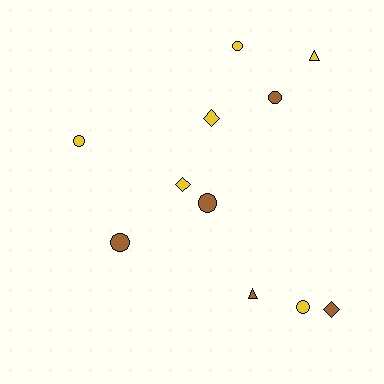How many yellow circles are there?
There are 3 yellow circles.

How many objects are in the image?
There are 11 objects.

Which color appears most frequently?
Yellow, with 6 objects.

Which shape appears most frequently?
Circle, with 6 objects.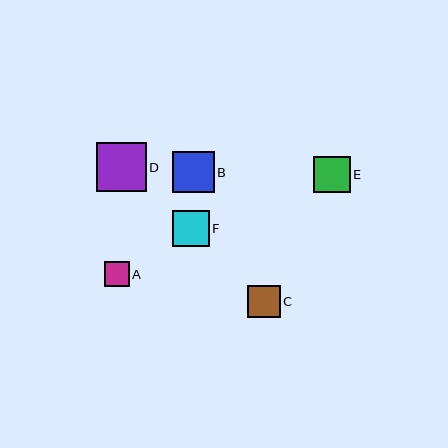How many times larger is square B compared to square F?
Square B is approximately 1.2 times the size of square F.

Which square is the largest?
Square D is the largest with a size of approximately 49 pixels.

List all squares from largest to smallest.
From largest to smallest: D, B, E, F, C, A.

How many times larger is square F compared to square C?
Square F is approximately 1.1 times the size of square C.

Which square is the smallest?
Square A is the smallest with a size of approximately 24 pixels.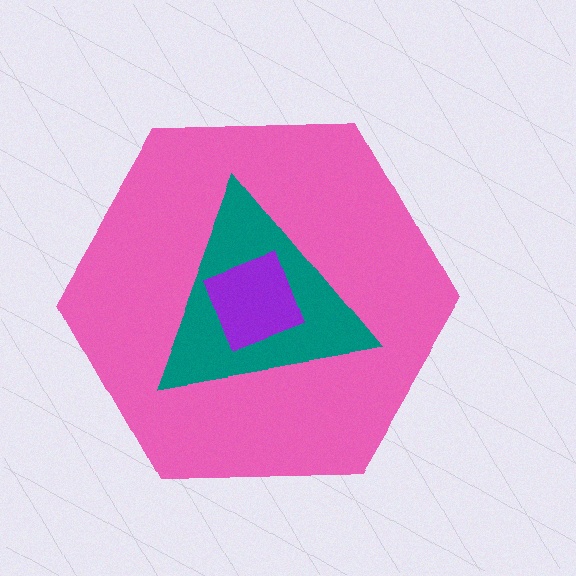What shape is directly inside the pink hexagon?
The teal triangle.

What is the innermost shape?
The purple diamond.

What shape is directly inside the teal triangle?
The purple diamond.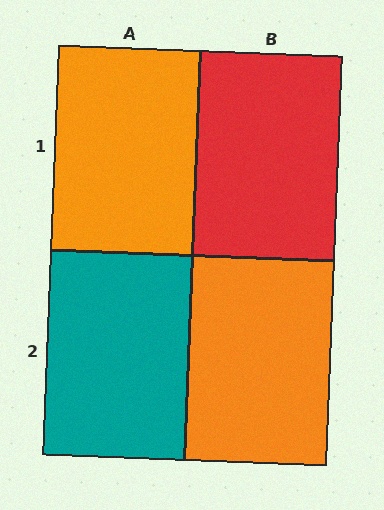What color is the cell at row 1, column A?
Orange.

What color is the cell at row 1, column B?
Red.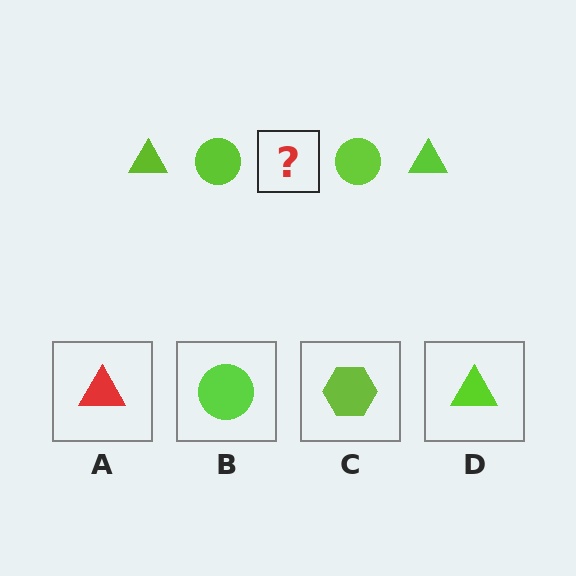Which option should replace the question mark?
Option D.